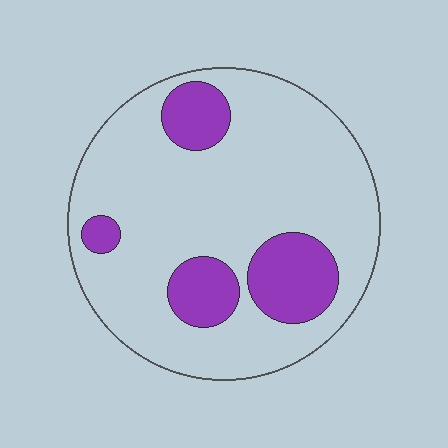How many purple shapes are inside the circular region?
4.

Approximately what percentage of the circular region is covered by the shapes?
Approximately 20%.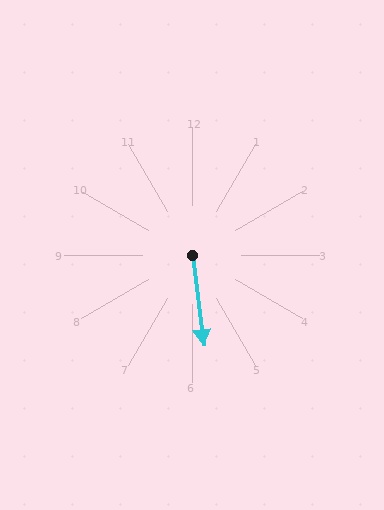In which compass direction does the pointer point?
South.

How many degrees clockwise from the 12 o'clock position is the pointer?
Approximately 173 degrees.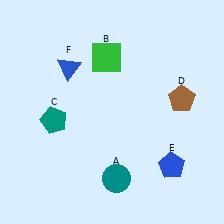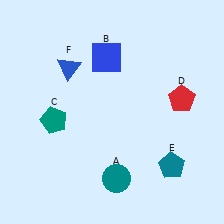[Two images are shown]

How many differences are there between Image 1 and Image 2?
There are 3 differences between the two images.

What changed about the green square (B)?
In Image 1, B is green. In Image 2, it changed to blue.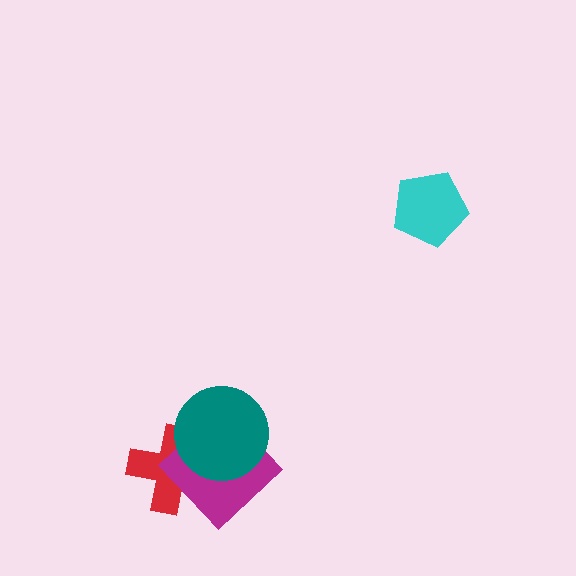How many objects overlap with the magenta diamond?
2 objects overlap with the magenta diamond.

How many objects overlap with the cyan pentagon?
0 objects overlap with the cyan pentagon.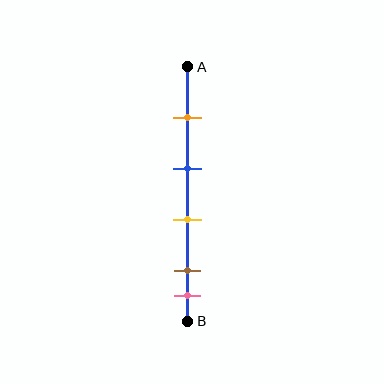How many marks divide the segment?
There are 5 marks dividing the segment.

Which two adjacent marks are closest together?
The brown and pink marks are the closest adjacent pair.